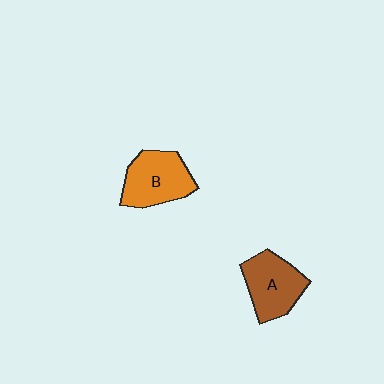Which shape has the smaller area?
Shape A (brown).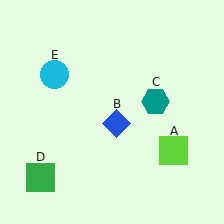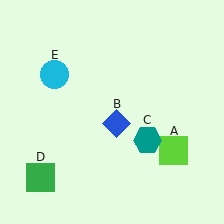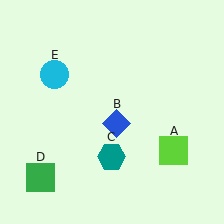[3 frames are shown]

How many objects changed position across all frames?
1 object changed position: teal hexagon (object C).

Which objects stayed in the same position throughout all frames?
Lime square (object A) and blue diamond (object B) and green square (object D) and cyan circle (object E) remained stationary.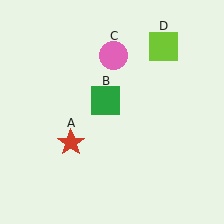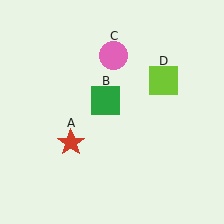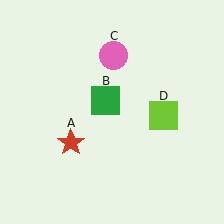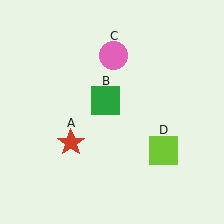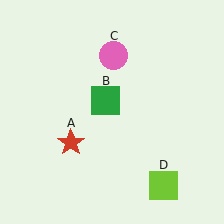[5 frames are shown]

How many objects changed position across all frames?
1 object changed position: lime square (object D).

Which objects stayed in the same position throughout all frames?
Red star (object A) and green square (object B) and pink circle (object C) remained stationary.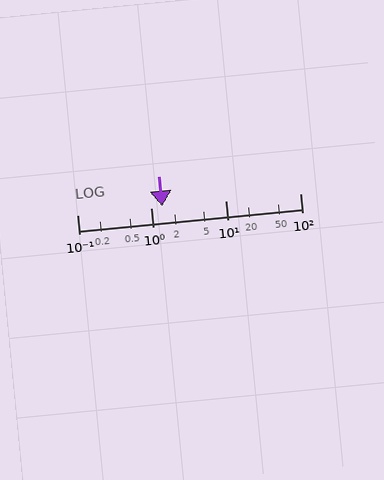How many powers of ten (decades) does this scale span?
The scale spans 3 decades, from 0.1 to 100.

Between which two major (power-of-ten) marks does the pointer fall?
The pointer is between 1 and 10.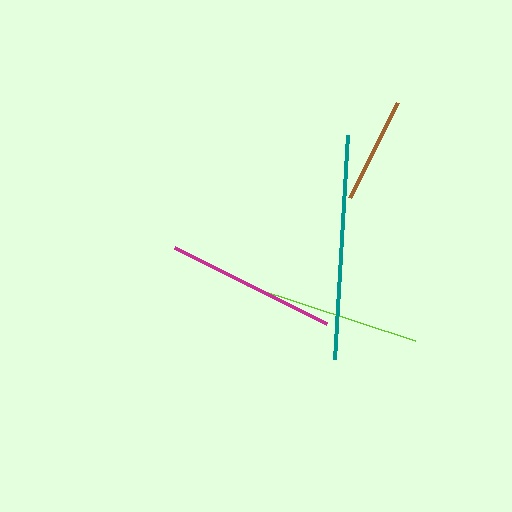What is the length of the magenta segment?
The magenta segment is approximately 170 pixels long.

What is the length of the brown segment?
The brown segment is approximately 106 pixels long.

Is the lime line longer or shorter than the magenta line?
The lime line is longer than the magenta line.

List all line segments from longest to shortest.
From longest to shortest: teal, lime, magenta, brown.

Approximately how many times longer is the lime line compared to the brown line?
The lime line is approximately 1.7 times the length of the brown line.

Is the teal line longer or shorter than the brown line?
The teal line is longer than the brown line.